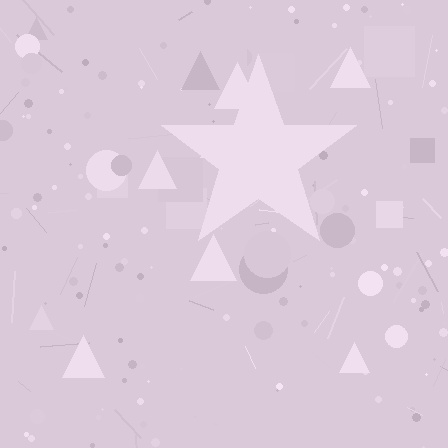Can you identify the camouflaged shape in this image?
The camouflaged shape is a star.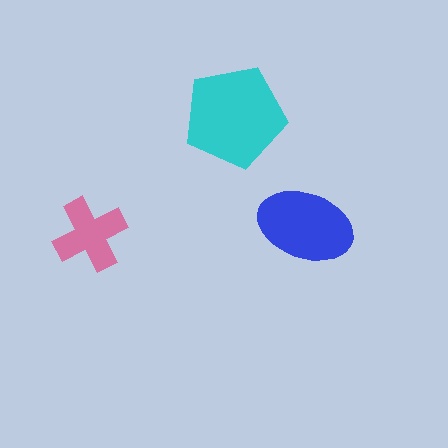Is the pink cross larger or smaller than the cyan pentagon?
Smaller.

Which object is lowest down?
The pink cross is bottommost.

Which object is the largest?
The cyan pentagon.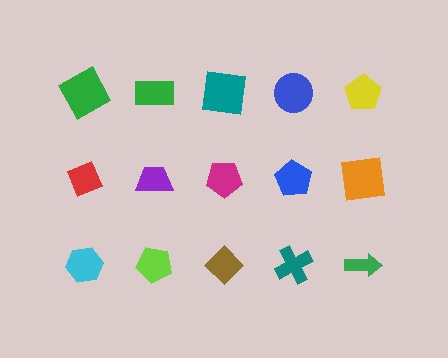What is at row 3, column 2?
A lime pentagon.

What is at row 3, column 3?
A brown diamond.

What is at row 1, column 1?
A green square.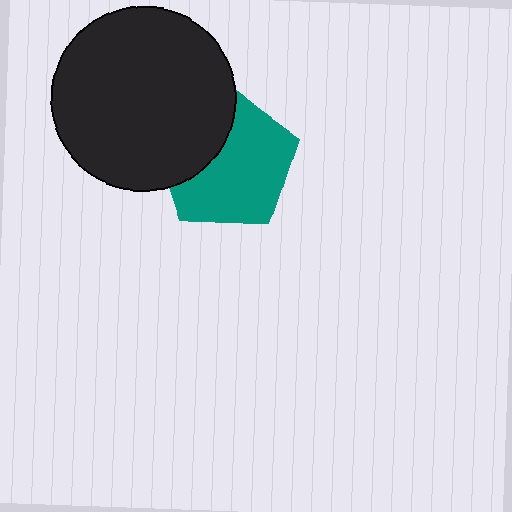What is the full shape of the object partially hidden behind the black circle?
The partially hidden object is a teal pentagon.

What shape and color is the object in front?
The object in front is a black circle.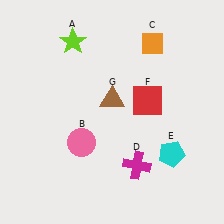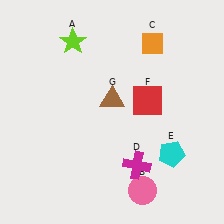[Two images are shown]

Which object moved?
The pink circle (B) moved right.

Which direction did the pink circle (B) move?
The pink circle (B) moved right.